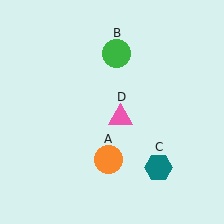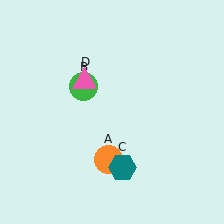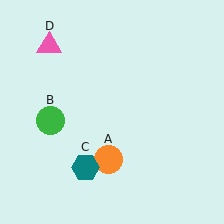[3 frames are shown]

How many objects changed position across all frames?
3 objects changed position: green circle (object B), teal hexagon (object C), pink triangle (object D).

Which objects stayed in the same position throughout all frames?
Orange circle (object A) remained stationary.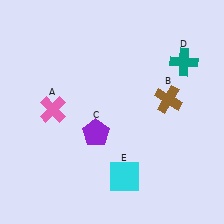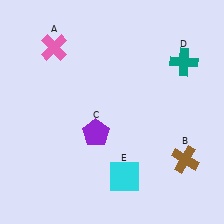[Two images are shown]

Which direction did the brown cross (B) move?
The brown cross (B) moved down.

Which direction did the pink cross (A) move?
The pink cross (A) moved up.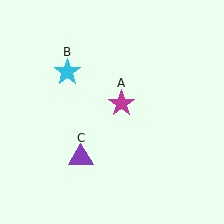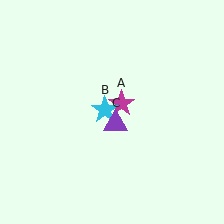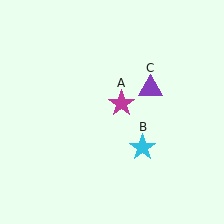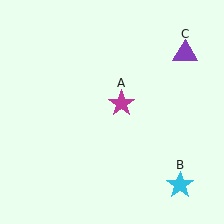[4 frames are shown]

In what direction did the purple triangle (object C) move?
The purple triangle (object C) moved up and to the right.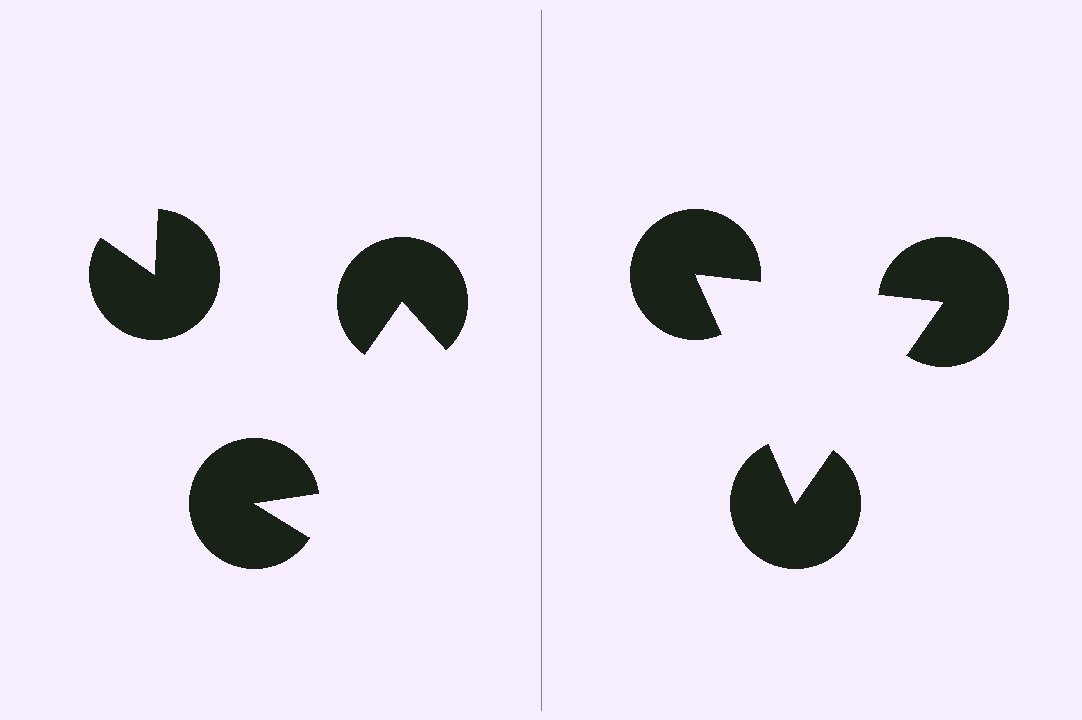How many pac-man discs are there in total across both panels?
6 — 3 on each side.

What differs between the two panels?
The pac-man discs are positioned identically on both sides; only the wedge orientations differ. On the right they align to a triangle; on the left they are misaligned.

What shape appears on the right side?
An illusory triangle.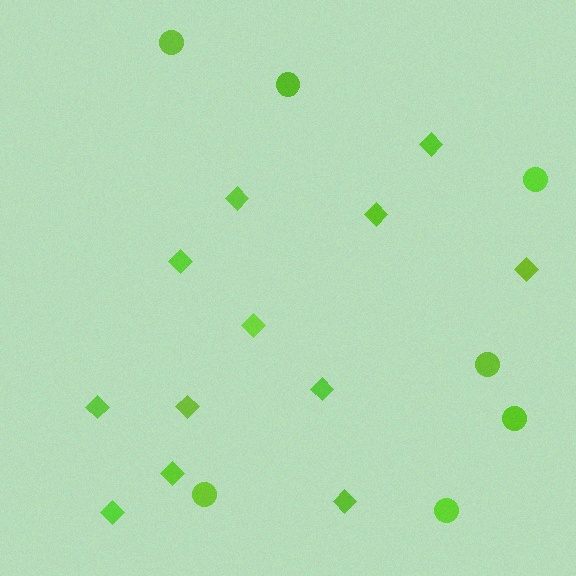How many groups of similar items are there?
There are 2 groups: one group of diamonds (12) and one group of circles (7).